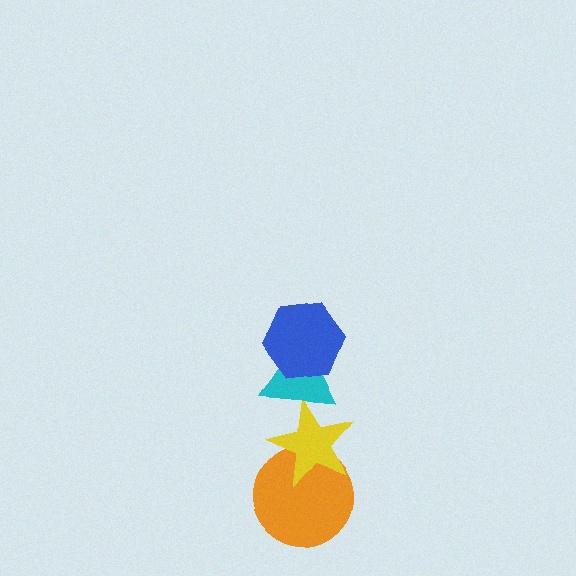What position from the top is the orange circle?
The orange circle is 4th from the top.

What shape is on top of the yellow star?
The cyan triangle is on top of the yellow star.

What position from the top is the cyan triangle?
The cyan triangle is 2nd from the top.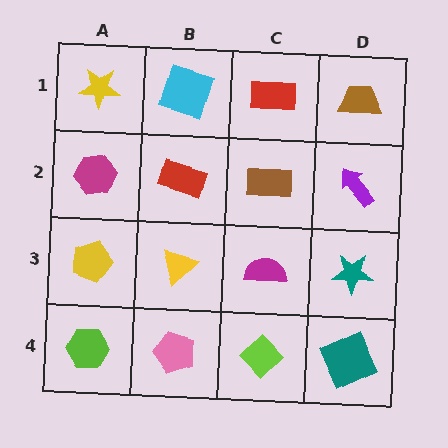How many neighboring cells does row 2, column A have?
3.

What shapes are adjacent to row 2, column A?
A yellow star (row 1, column A), a yellow pentagon (row 3, column A), a red rectangle (row 2, column B).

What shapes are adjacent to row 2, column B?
A cyan square (row 1, column B), a yellow triangle (row 3, column B), a magenta hexagon (row 2, column A), a brown rectangle (row 2, column C).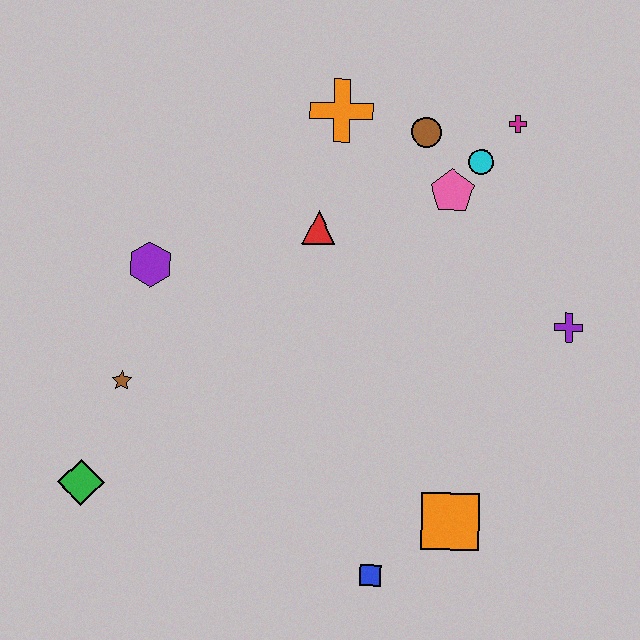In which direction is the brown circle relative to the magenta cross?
The brown circle is to the left of the magenta cross.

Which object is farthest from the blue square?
The magenta cross is farthest from the blue square.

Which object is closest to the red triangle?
The orange cross is closest to the red triangle.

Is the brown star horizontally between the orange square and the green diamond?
Yes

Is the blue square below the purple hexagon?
Yes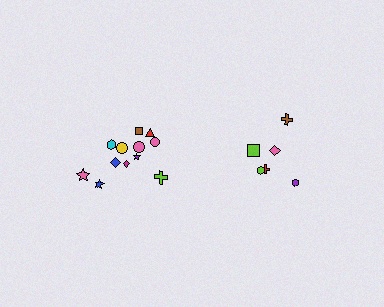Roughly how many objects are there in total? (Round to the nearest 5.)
Roughly 20 objects in total.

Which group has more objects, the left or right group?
The left group.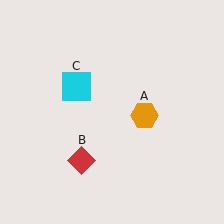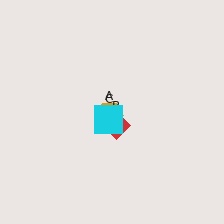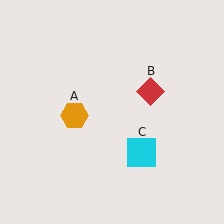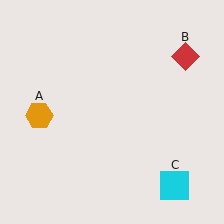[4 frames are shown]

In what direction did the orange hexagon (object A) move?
The orange hexagon (object A) moved left.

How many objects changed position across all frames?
3 objects changed position: orange hexagon (object A), red diamond (object B), cyan square (object C).